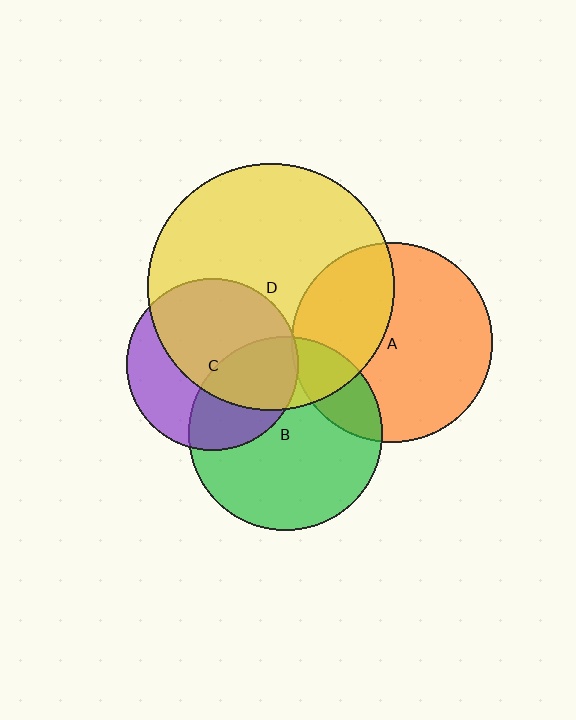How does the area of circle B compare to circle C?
Approximately 1.3 times.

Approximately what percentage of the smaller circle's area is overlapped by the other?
Approximately 5%.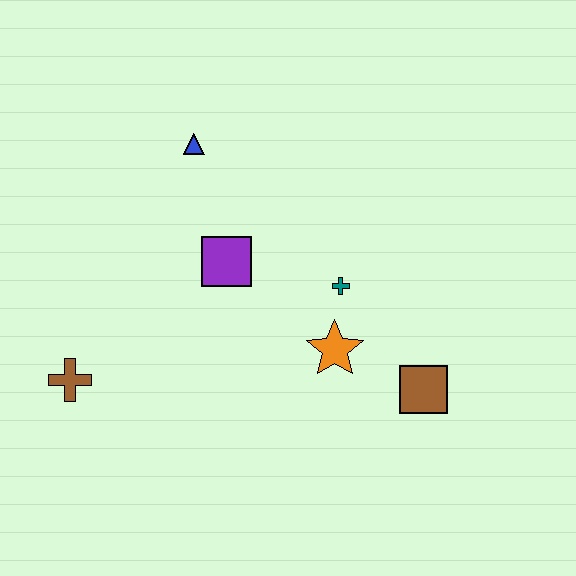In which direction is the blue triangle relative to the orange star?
The blue triangle is above the orange star.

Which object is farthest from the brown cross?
The brown square is farthest from the brown cross.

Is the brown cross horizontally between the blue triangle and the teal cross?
No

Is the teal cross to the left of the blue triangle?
No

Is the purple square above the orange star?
Yes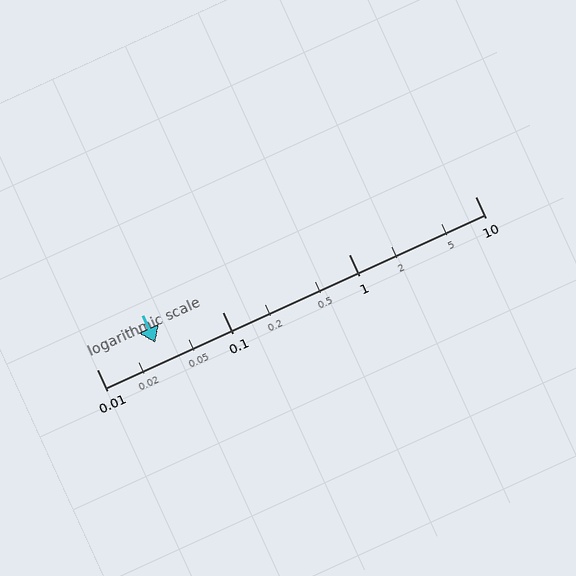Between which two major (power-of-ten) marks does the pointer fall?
The pointer is between 0.01 and 0.1.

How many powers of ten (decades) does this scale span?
The scale spans 3 decades, from 0.01 to 10.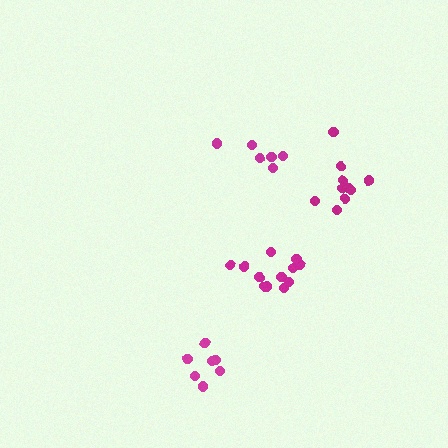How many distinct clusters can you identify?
There are 4 distinct clusters.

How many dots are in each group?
Group 1: 10 dots, Group 2: 12 dots, Group 3: 6 dots, Group 4: 7 dots (35 total).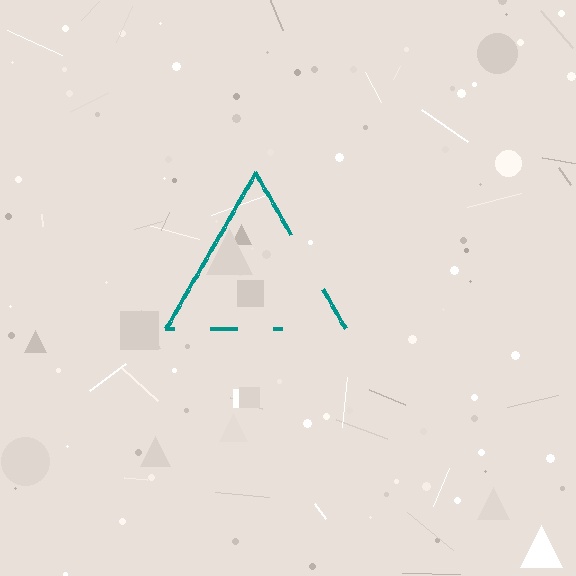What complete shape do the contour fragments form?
The contour fragments form a triangle.